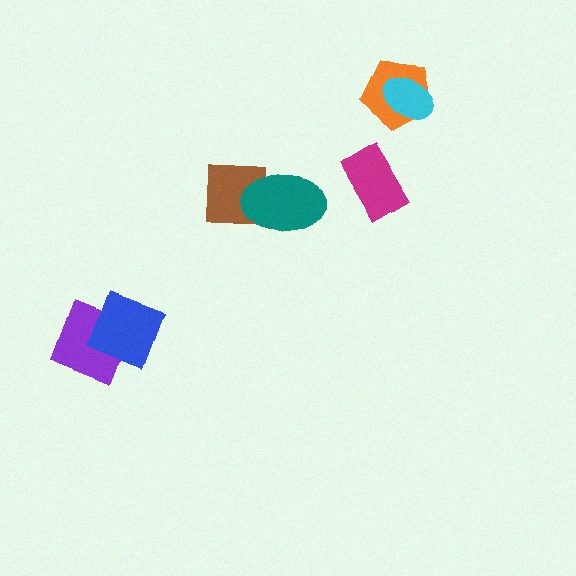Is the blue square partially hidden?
No, no other shape covers it.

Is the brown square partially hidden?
Yes, it is partially covered by another shape.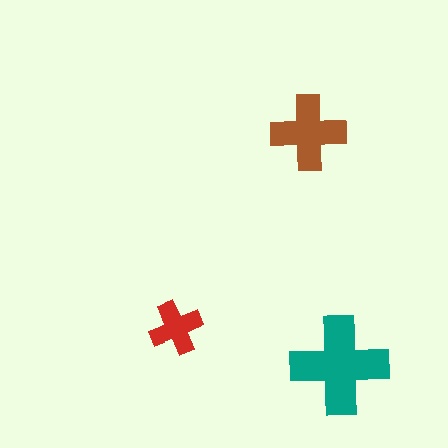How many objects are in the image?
There are 3 objects in the image.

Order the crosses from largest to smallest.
the teal one, the brown one, the red one.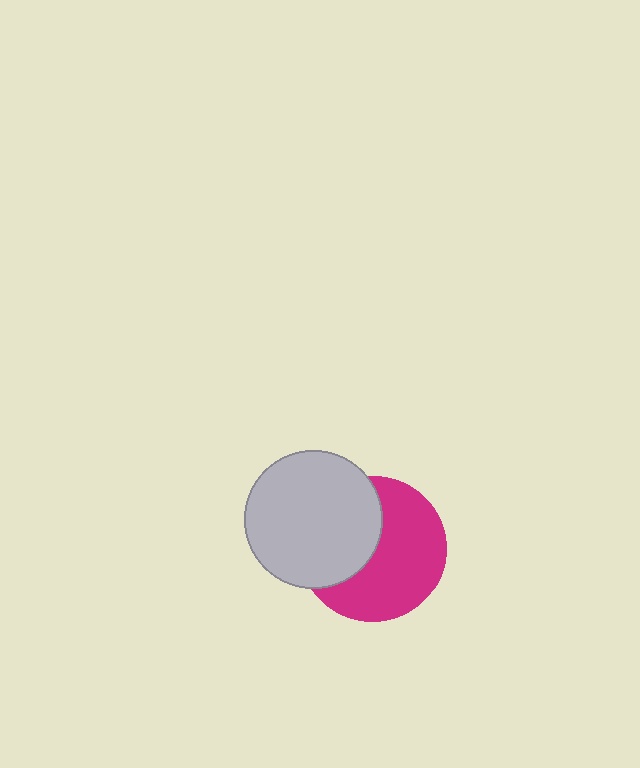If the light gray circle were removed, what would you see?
You would see the complete magenta circle.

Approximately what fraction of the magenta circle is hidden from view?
Roughly 41% of the magenta circle is hidden behind the light gray circle.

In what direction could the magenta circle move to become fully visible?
The magenta circle could move right. That would shift it out from behind the light gray circle entirely.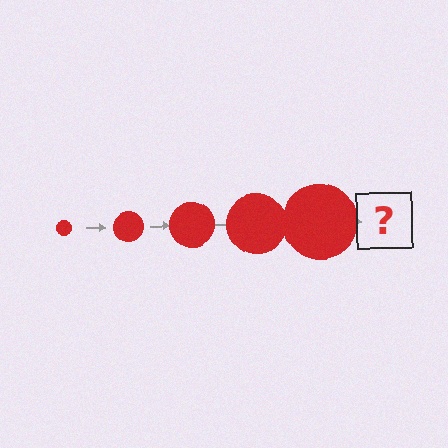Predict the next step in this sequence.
The next step is a red circle, larger than the previous one.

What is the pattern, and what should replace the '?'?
The pattern is that the circle gets progressively larger each step. The '?' should be a red circle, larger than the previous one.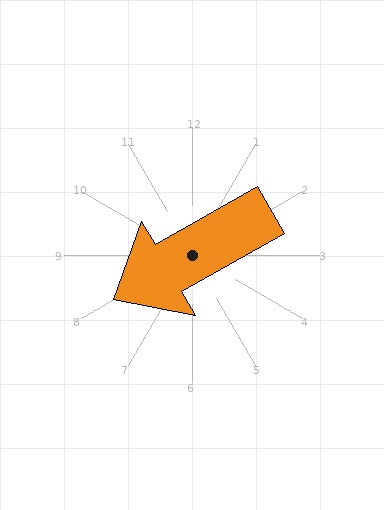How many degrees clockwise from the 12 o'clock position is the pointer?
Approximately 240 degrees.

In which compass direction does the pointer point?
Southwest.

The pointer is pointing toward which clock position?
Roughly 8 o'clock.